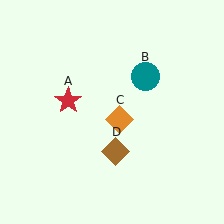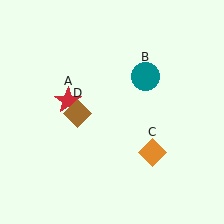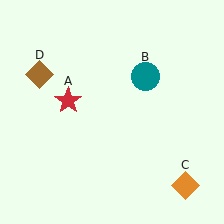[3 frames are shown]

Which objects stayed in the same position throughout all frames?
Red star (object A) and teal circle (object B) remained stationary.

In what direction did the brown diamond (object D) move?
The brown diamond (object D) moved up and to the left.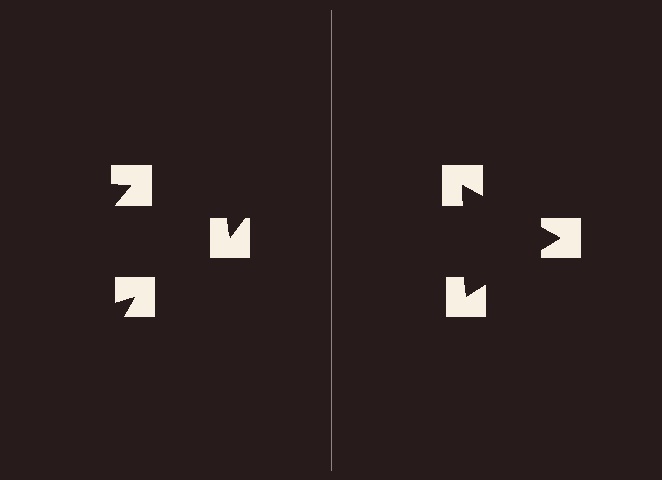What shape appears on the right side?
An illusory triangle.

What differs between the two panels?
The notched squares are positioned identically on both sides; only the wedge orientations differ. On the right they align to a triangle; on the left they are misaligned.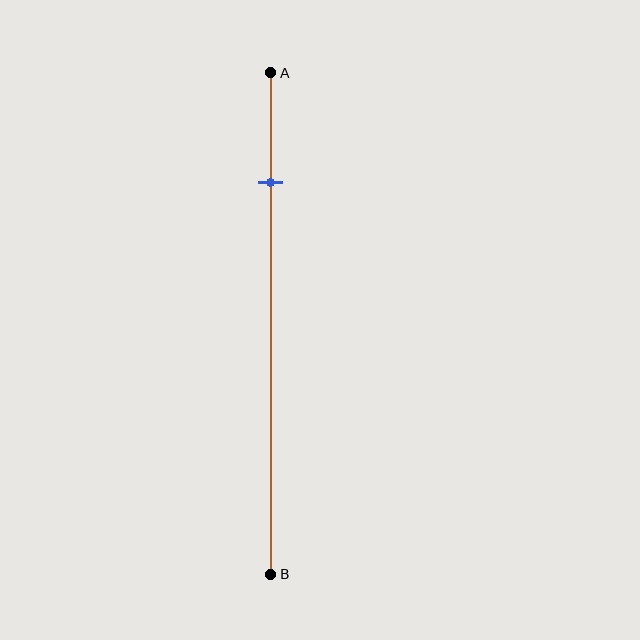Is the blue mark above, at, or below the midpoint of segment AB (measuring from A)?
The blue mark is above the midpoint of segment AB.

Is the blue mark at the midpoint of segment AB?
No, the mark is at about 20% from A, not at the 50% midpoint.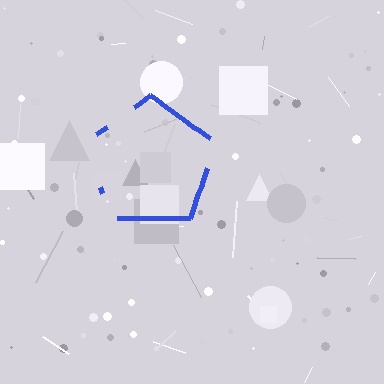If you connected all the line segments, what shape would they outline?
They would outline a pentagon.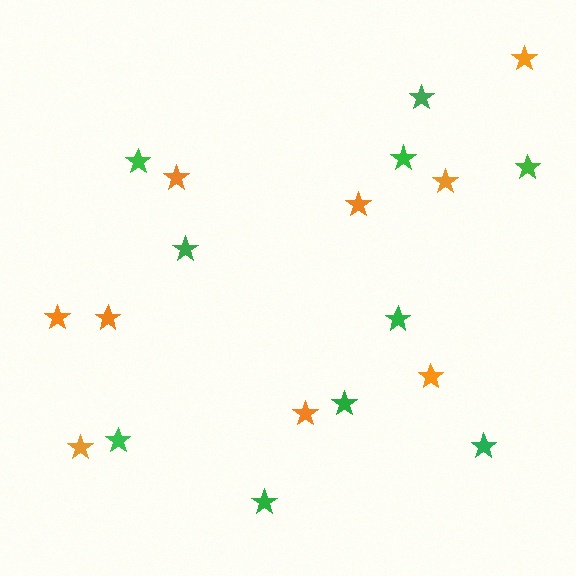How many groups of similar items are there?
There are 2 groups: one group of orange stars (9) and one group of green stars (10).